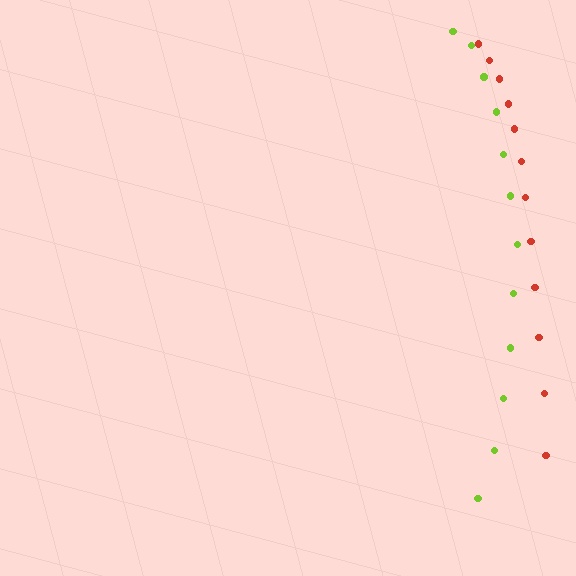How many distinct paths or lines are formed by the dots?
There are 2 distinct paths.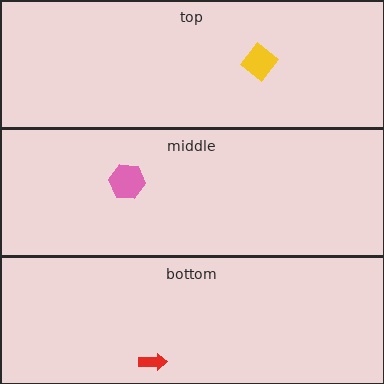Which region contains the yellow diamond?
The top region.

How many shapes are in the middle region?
1.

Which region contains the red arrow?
The bottom region.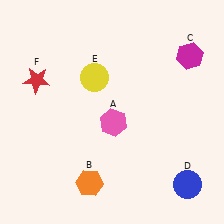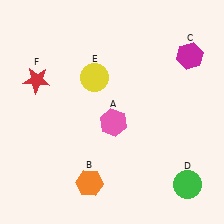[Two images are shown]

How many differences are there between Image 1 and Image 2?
There is 1 difference between the two images.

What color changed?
The circle (D) changed from blue in Image 1 to green in Image 2.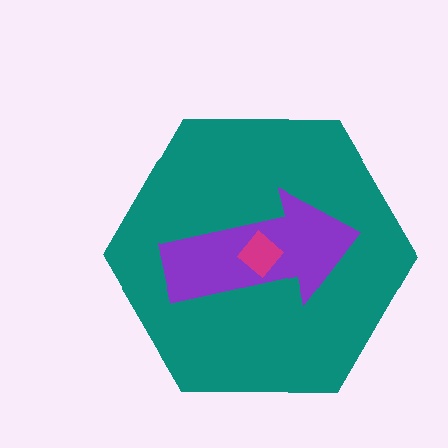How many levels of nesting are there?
3.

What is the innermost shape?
The magenta diamond.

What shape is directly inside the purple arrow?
The magenta diamond.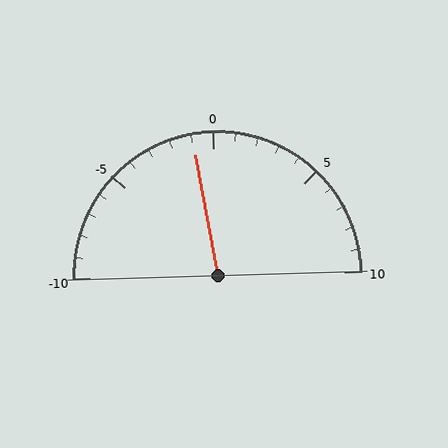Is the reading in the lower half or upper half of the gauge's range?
The reading is in the lower half of the range (-10 to 10).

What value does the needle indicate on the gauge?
The needle indicates approximately -1.